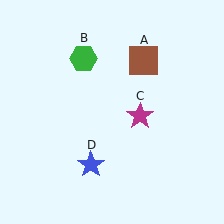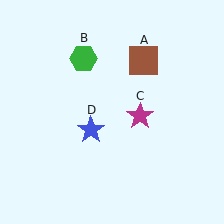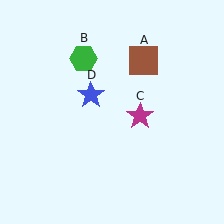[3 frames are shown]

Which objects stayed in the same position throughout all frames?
Brown square (object A) and green hexagon (object B) and magenta star (object C) remained stationary.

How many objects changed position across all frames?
1 object changed position: blue star (object D).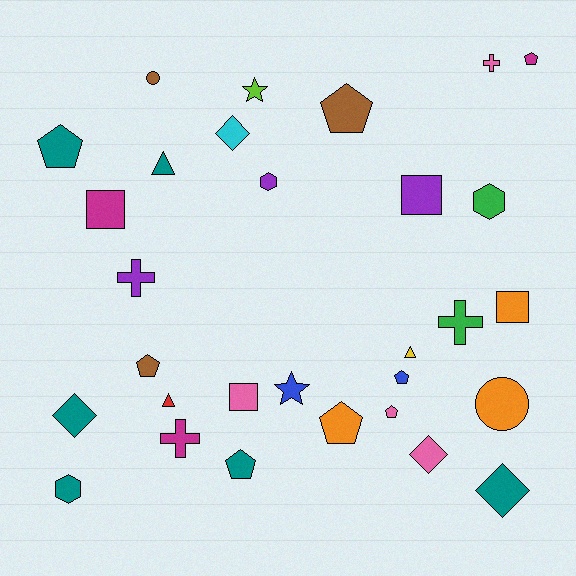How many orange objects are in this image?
There are 3 orange objects.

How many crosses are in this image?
There are 4 crosses.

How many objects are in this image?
There are 30 objects.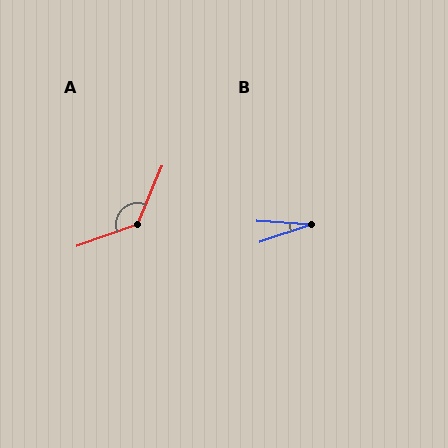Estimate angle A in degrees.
Approximately 133 degrees.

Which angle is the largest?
A, at approximately 133 degrees.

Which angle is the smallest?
B, at approximately 22 degrees.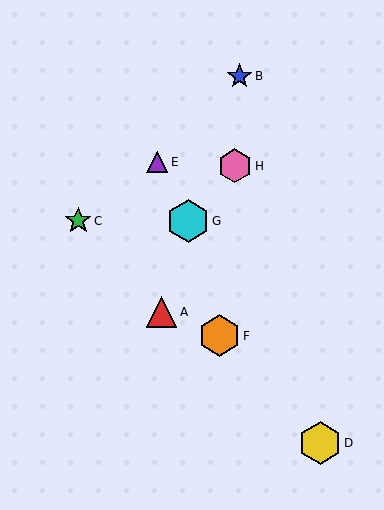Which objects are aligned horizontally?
Objects C, G are aligned horizontally.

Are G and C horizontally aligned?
Yes, both are at y≈221.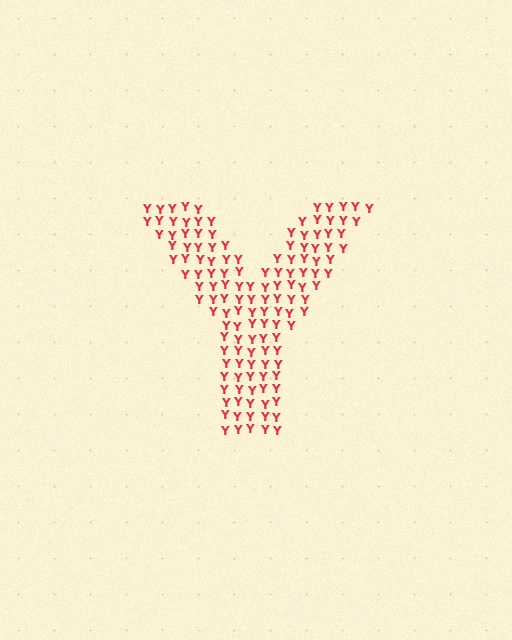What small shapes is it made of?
It is made of small letter Y's.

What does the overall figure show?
The overall figure shows the letter Y.